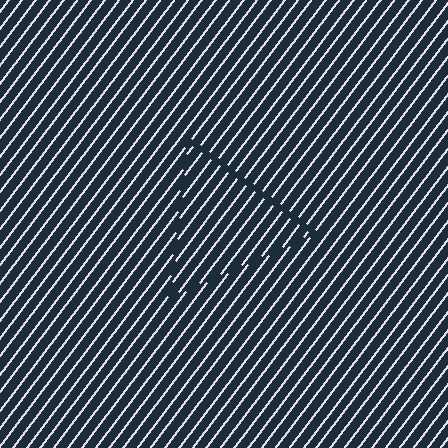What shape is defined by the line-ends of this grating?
An illusory triangle. The interior of the shape contains the same grating, shifted by half a period — the contour is defined by the phase discontinuity where line-ends from the inner and outer gratings abut.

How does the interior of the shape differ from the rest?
The interior of the shape contains the same grating, shifted by half a period — the contour is defined by the phase discontinuity where line-ends from the inner and outer gratings abut.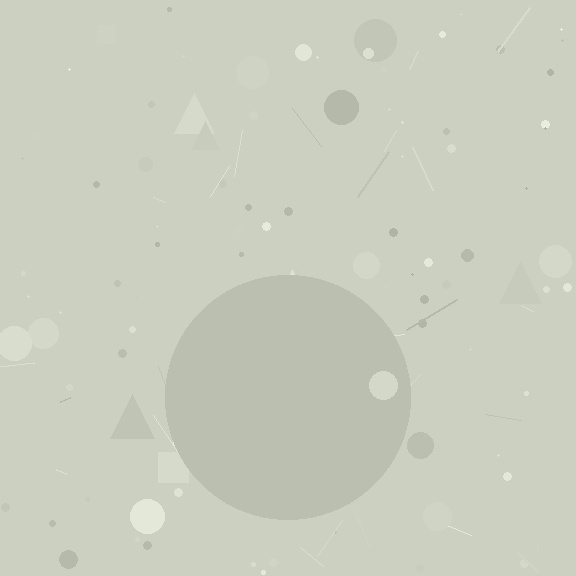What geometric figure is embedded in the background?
A circle is embedded in the background.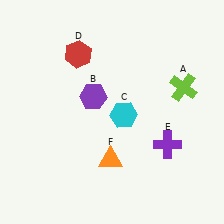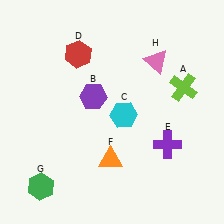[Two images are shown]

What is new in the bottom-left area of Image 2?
A green hexagon (G) was added in the bottom-left area of Image 2.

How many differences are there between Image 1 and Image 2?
There are 2 differences between the two images.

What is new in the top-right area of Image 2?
A pink triangle (H) was added in the top-right area of Image 2.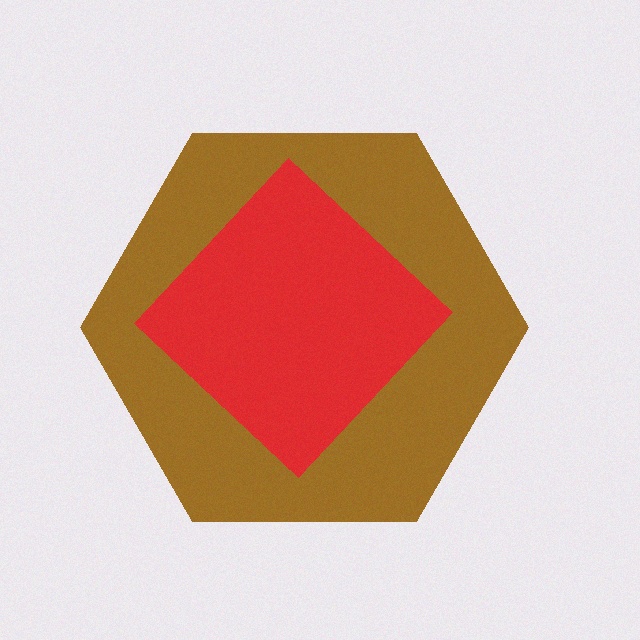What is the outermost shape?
The brown hexagon.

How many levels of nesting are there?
2.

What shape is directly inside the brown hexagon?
The red diamond.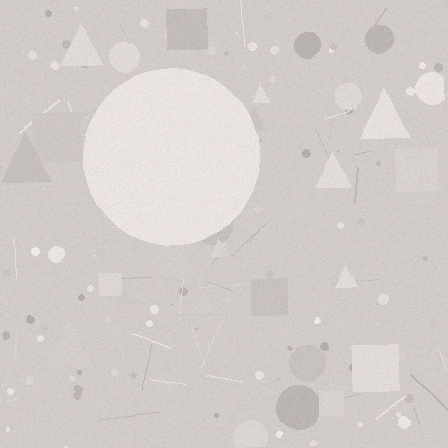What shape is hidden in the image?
A circle is hidden in the image.